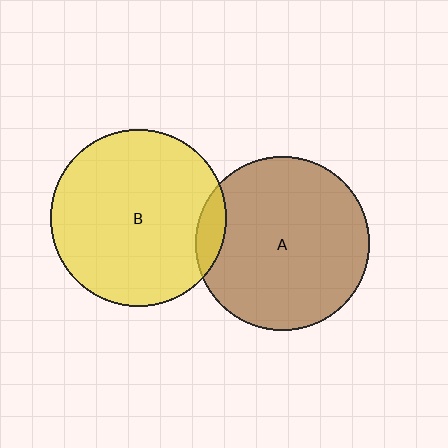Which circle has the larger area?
Circle B (yellow).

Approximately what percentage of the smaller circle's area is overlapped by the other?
Approximately 10%.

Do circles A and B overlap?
Yes.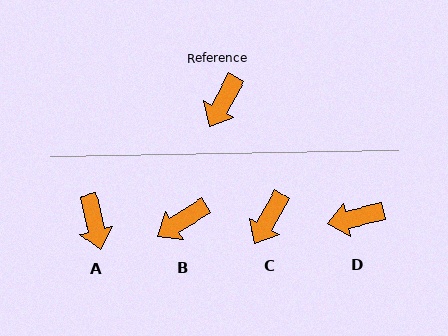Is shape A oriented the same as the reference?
No, it is off by about 42 degrees.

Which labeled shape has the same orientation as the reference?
C.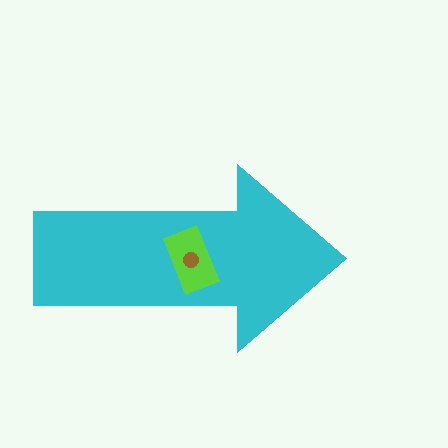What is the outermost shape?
The cyan arrow.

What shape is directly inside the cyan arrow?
The lime rectangle.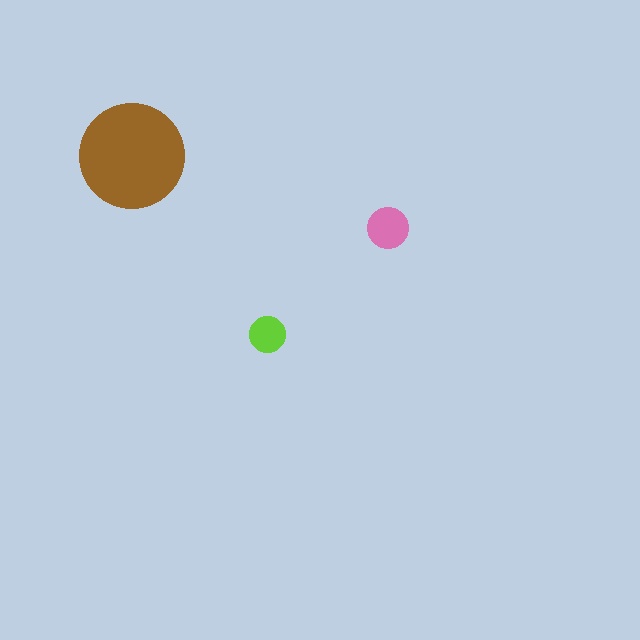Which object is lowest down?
The lime circle is bottommost.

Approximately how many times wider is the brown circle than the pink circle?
About 2.5 times wider.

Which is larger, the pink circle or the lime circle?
The pink one.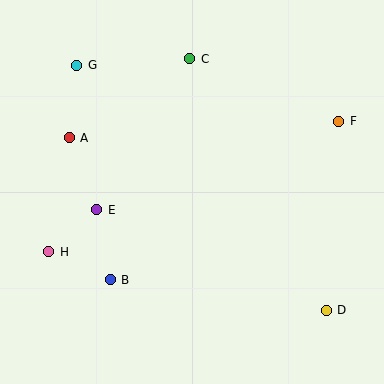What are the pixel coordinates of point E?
Point E is at (97, 210).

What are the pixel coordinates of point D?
Point D is at (326, 310).